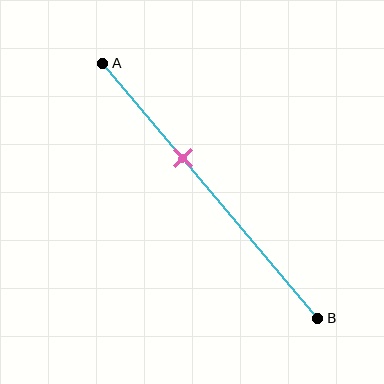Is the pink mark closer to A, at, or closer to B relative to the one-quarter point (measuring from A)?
The pink mark is closer to point B than the one-quarter point of segment AB.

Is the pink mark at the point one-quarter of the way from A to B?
No, the mark is at about 35% from A, not at the 25% one-quarter point.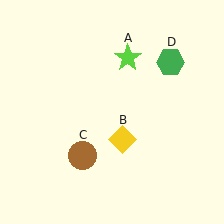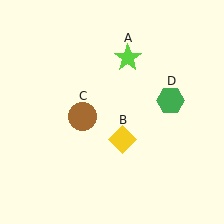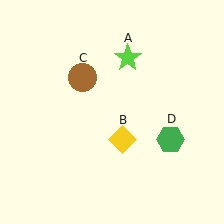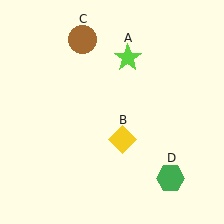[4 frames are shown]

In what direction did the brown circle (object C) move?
The brown circle (object C) moved up.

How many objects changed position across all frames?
2 objects changed position: brown circle (object C), green hexagon (object D).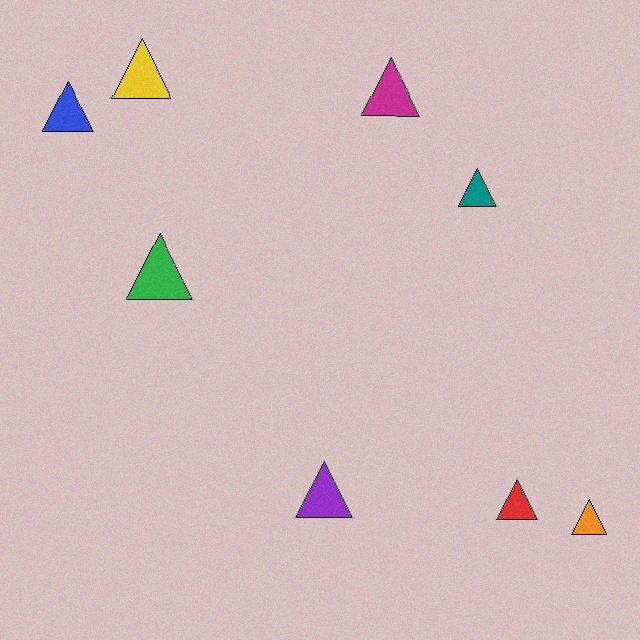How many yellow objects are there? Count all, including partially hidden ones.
There is 1 yellow object.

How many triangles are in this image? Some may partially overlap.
There are 8 triangles.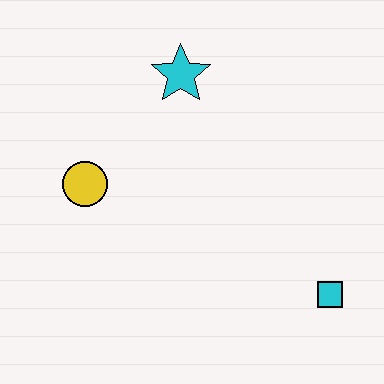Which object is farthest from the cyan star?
The cyan square is farthest from the cyan star.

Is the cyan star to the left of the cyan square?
Yes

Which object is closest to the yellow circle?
The cyan star is closest to the yellow circle.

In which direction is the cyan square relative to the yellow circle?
The cyan square is to the right of the yellow circle.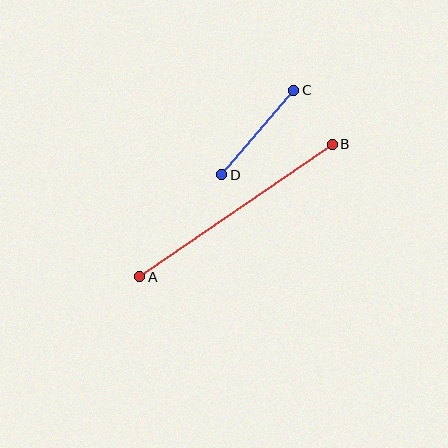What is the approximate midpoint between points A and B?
The midpoint is at approximately (236, 211) pixels.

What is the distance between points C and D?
The distance is approximately 111 pixels.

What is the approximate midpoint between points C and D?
The midpoint is at approximately (258, 133) pixels.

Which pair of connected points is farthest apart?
Points A and B are farthest apart.